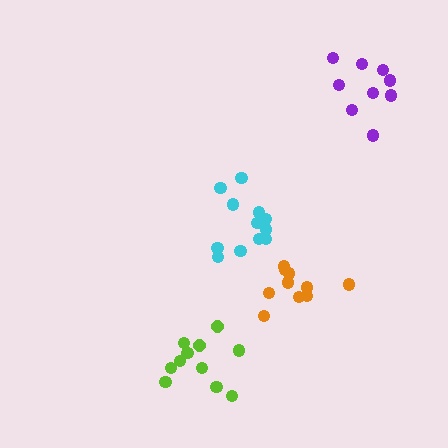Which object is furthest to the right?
The purple cluster is rightmost.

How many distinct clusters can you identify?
There are 4 distinct clusters.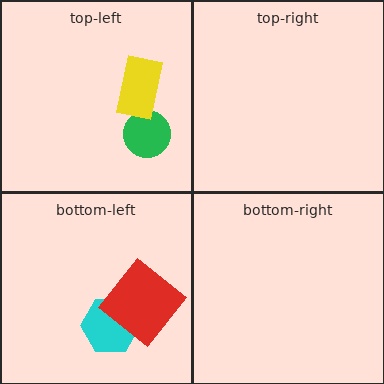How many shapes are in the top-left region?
2.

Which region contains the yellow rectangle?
The top-left region.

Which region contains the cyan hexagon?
The bottom-left region.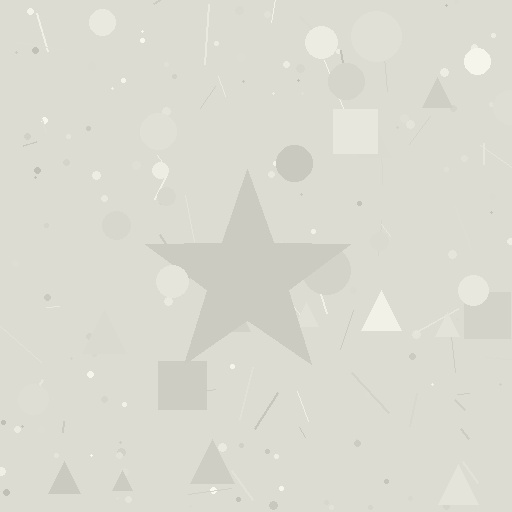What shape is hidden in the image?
A star is hidden in the image.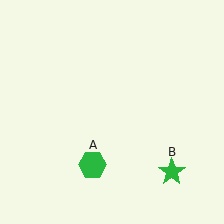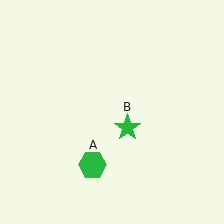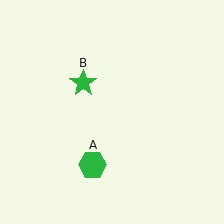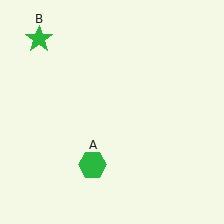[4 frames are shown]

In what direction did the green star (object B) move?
The green star (object B) moved up and to the left.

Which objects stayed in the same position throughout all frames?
Green hexagon (object A) remained stationary.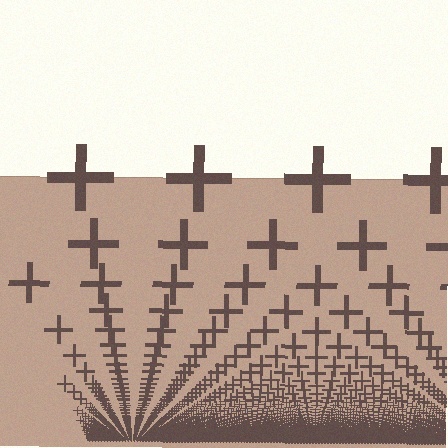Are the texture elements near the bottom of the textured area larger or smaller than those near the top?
Smaller. The gradient is inverted — elements near the bottom are smaller and denser.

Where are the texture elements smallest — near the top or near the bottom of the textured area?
Near the bottom.